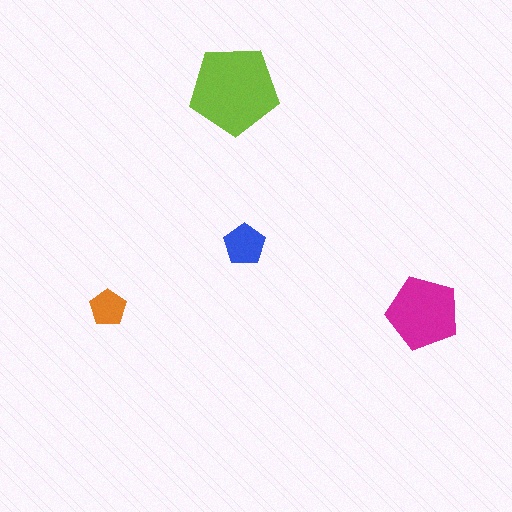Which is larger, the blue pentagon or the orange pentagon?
The blue one.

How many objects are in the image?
There are 4 objects in the image.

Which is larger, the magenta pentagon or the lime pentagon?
The lime one.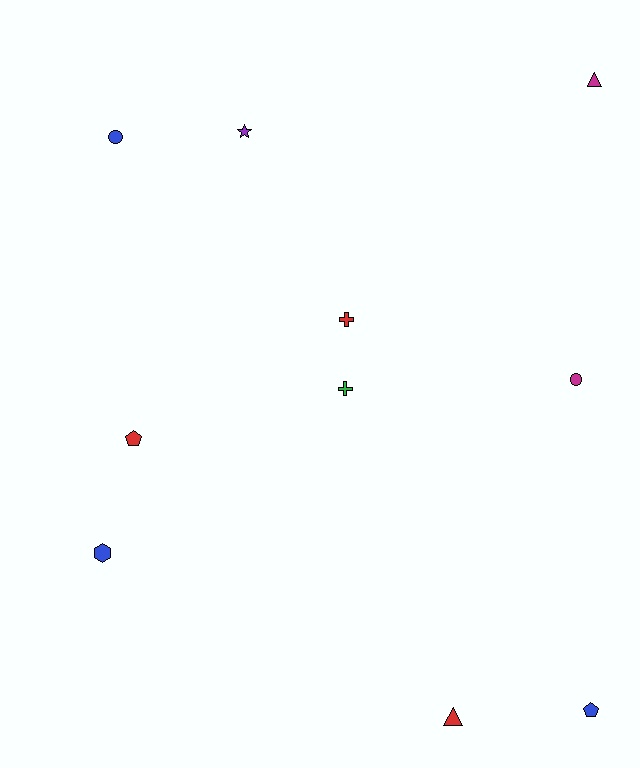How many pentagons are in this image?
There are 2 pentagons.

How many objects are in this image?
There are 10 objects.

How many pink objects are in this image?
There are no pink objects.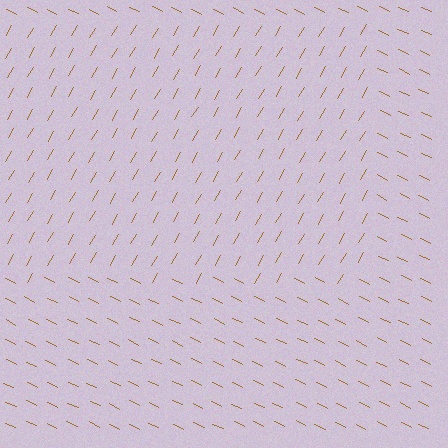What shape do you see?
I see a rectangle.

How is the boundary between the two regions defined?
The boundary is defined purely by a change in line orientation (approximately 85 degrees difference). All lines are the same color and thickness.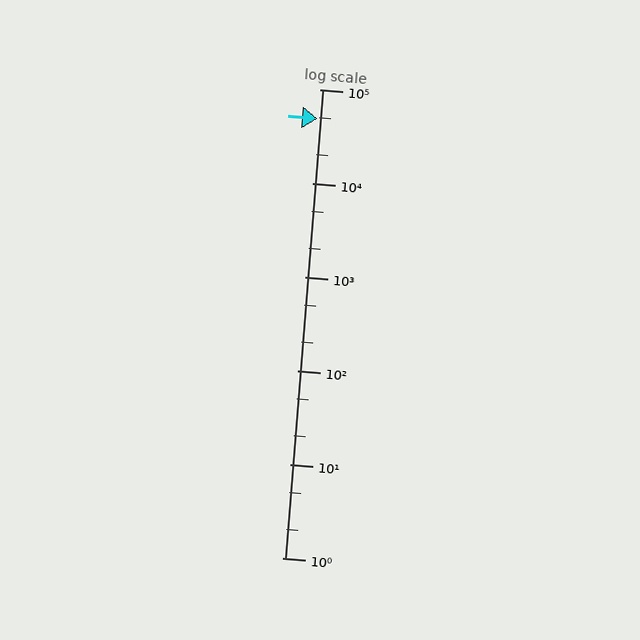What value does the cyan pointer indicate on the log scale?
The pointer indicates approximately 48000.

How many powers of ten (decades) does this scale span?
The scale spans 5 decades, from 1 to 100000.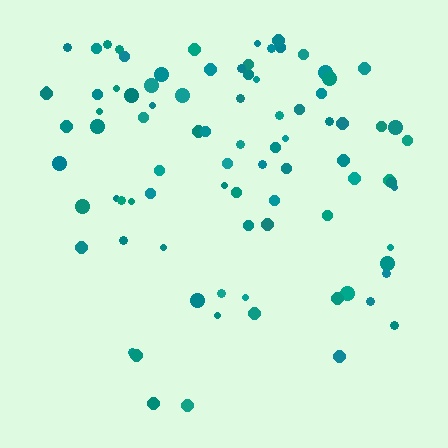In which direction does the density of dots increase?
From bottom to top, with the top side densest.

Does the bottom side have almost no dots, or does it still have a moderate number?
Still a moderate number, just noticeably fewer than the top.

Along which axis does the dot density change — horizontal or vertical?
Vertical.